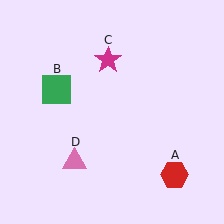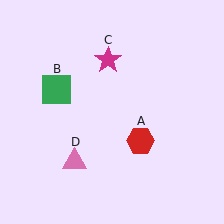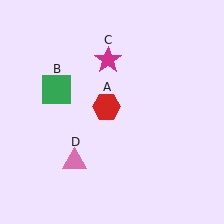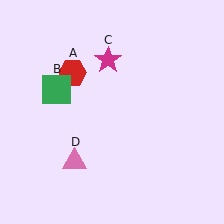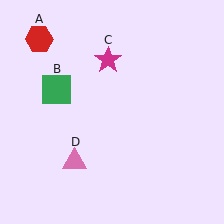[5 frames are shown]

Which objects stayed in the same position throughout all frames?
Green square (object B) and magenta star (object C) and pink triangle (object D) remained stationary.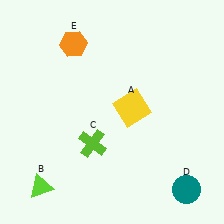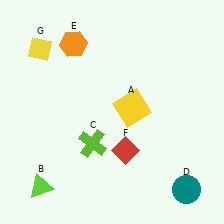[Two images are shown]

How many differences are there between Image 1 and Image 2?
There are 2 differences between the two images.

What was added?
A red diamond (F), a yellow diamond (G) were added in Image 2.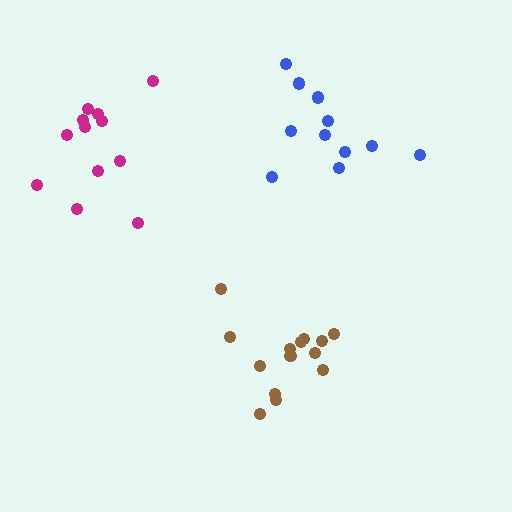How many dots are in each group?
Group 1: 14 dots, Group 2: 11 dots, Group 3: 12 dots (37 total).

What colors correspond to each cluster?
The clusters are colored: brown, blue, magenta.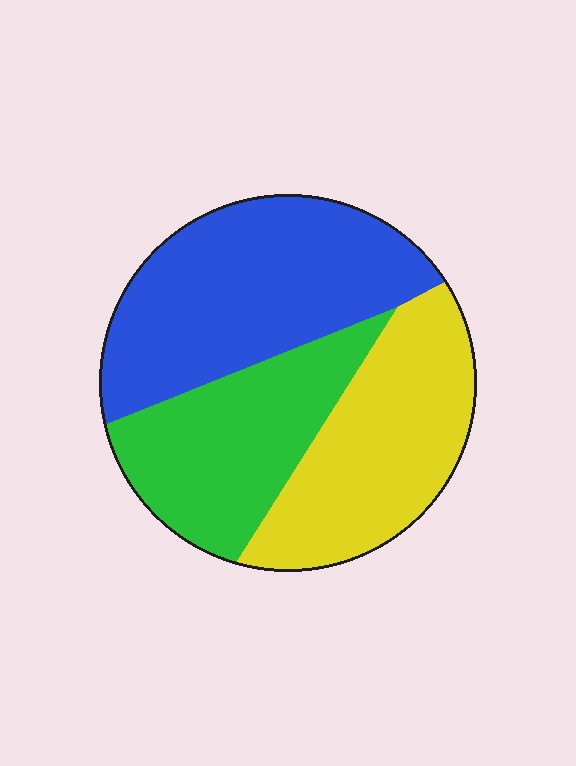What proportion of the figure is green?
Green takes up between a quarter and a half of the figure.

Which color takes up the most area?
Blue, at roughly 40%.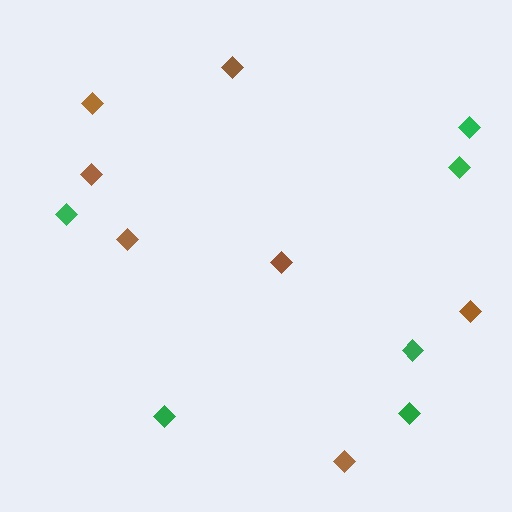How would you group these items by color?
There are 2 groups: one group of brown diamonds (7) and one group of green diamonds (6).